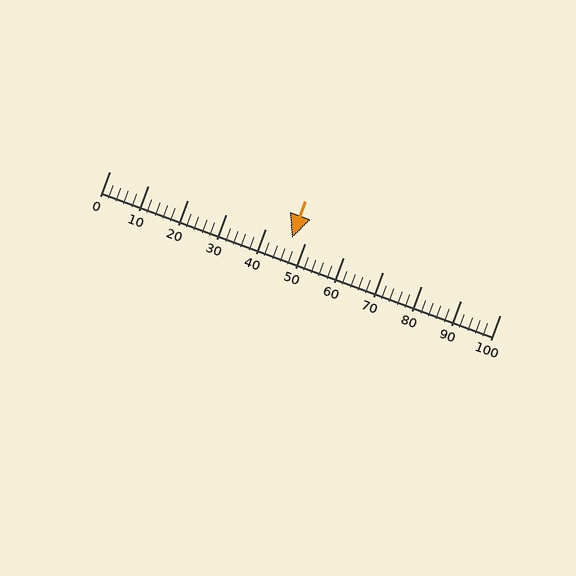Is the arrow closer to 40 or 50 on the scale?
The arrow is closer to 50.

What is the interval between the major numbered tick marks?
The major tick marks are spaced 10 units apart.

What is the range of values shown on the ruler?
The ruler shows values from 0 to 100.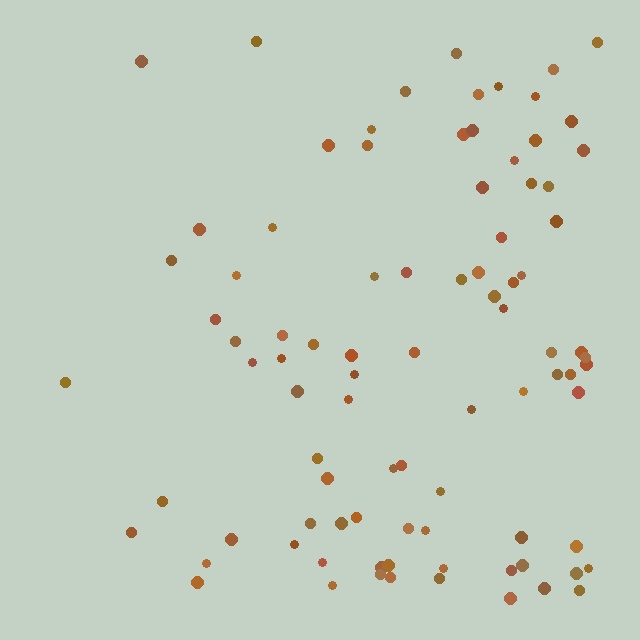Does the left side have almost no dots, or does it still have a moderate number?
Still a moderate number, just noticeably fewer than the right.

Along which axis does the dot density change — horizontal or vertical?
Horizontal.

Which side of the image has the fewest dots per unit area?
The left.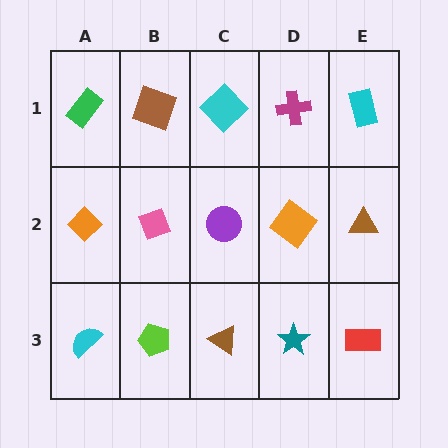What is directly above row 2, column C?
A cyan diamond.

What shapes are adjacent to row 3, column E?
A brown triangle (row 2, column E), a teal star (row 3, column D).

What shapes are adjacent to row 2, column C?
A cyan diamond (row 1, column C), a brown triangle (row 3, column C), a pink diamond (row 2, column B), an orange diamond (row 2, column D).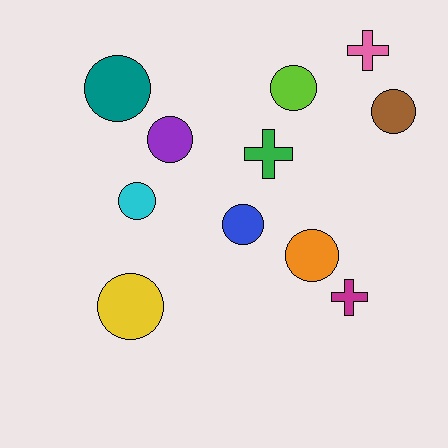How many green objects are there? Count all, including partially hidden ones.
There is 1 green object.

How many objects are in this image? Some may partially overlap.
There are 11 objects.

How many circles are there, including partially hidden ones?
There are 8 circles.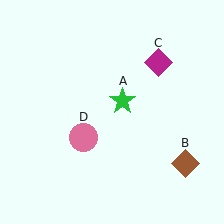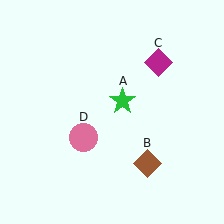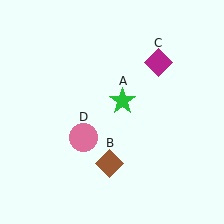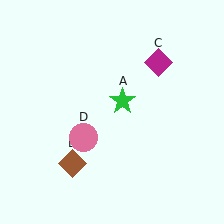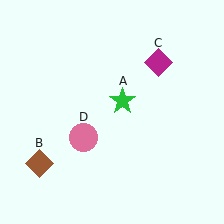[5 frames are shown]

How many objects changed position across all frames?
1 object changed position: brown diamond (object B).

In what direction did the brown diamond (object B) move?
The brown diamond (object B) moved left.